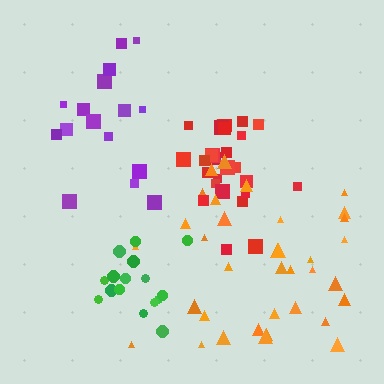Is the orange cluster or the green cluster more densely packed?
Green.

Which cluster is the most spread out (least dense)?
Purple.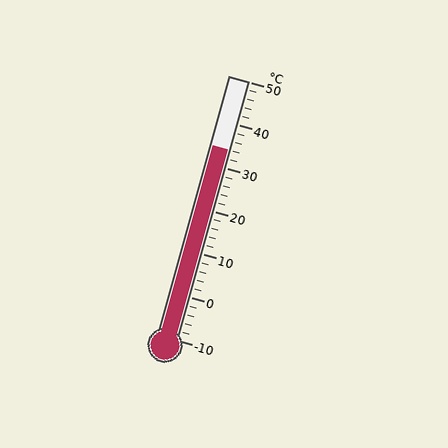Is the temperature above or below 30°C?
The temperature is above 30°C.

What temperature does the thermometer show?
The thermometer shows approximately 34°C.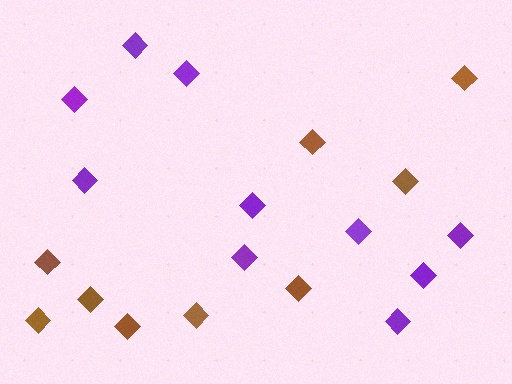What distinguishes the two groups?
There are 2 groups: one group of brown diamonds (9) and one group of purple diamonds (10).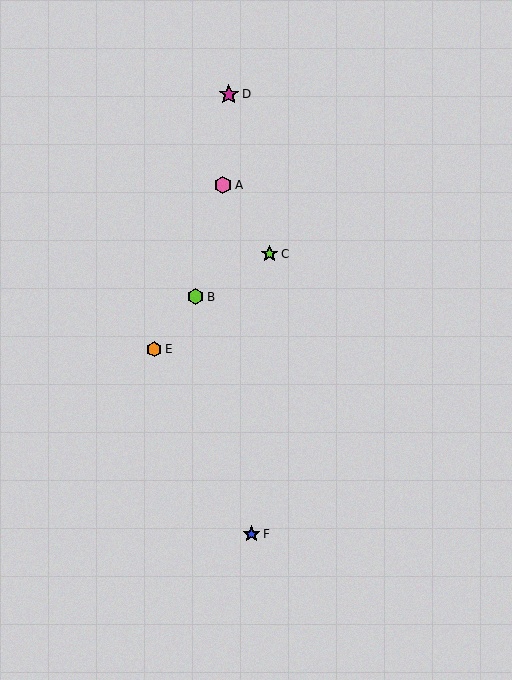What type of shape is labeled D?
Shape D is a magenta star.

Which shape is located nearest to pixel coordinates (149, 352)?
The orange hexagon (labeled E) at (154, 349) is nearest to that location.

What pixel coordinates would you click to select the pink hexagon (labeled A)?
Click at (223, 185) to select the pink hexagon A.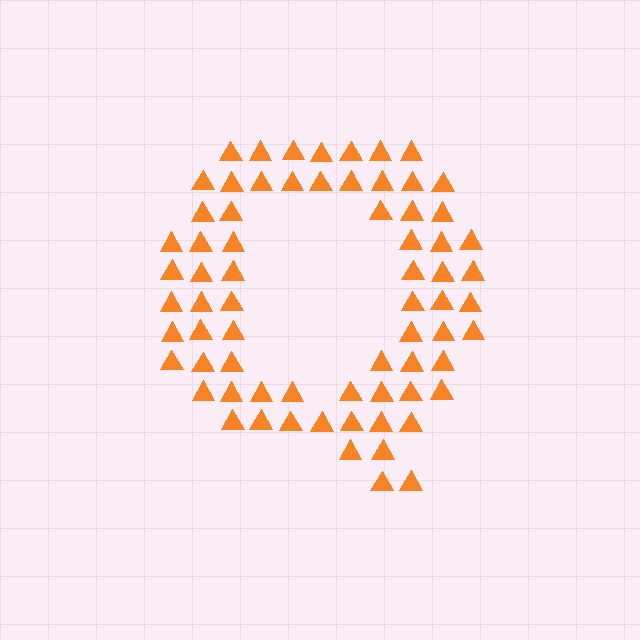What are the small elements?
The small elements are triangles.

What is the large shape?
The large shape is the letter Q.